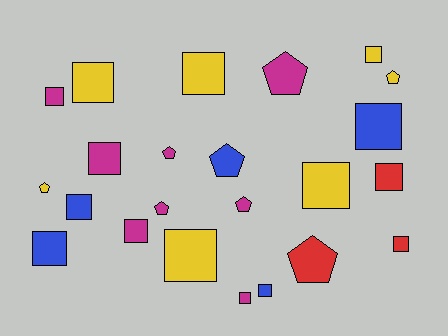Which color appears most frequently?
Magenta, with 8 objects.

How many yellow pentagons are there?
There are 2 yellow pentagons.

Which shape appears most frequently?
Square, with 15 objects.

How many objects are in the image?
There are 23 objects.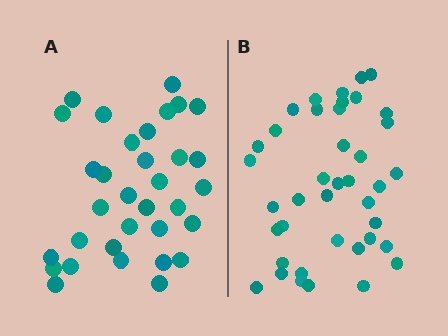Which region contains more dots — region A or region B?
Region B (the right region) has more dots.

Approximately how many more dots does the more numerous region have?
Region B has roughly 8 or so more dots than region A.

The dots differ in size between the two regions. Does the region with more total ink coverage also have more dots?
No. Region A has more total ink coverage because its dots are larger, but region B actually contains more individual dots. Total area can be misleading — the number of items is what matters here.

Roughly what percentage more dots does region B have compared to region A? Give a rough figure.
About 20% more.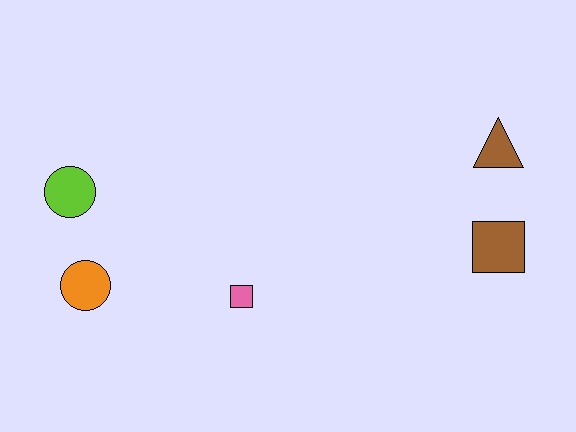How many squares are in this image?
There are 2 squares.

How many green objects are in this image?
There are no green objects.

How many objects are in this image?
There are 5 objects.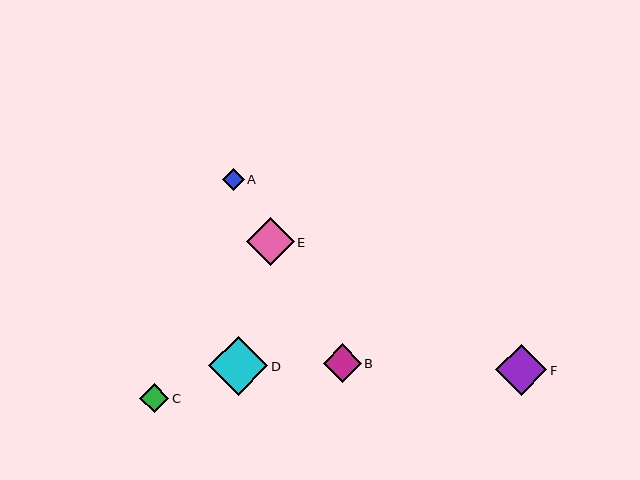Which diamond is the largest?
Diamond D is the largest with a size of approximately 59 pixels.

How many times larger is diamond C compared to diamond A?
Diamond C is approximately 1.3 times the size of diamond A.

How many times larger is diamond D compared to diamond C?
Diamond D is approximately 2.0 times the size of diamond C.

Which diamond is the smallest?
Diamond A is the smallest with a size of approximately 22 pixels.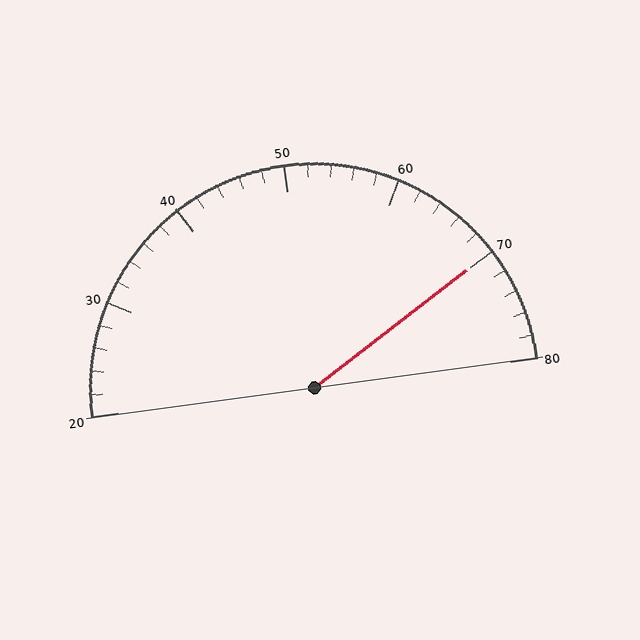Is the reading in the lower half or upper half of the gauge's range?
The reading is in the upper half of the range (20 to 80).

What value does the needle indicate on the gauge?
The needle indicates approximately 70.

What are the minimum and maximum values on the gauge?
The gauge ranges from 20 to 80.